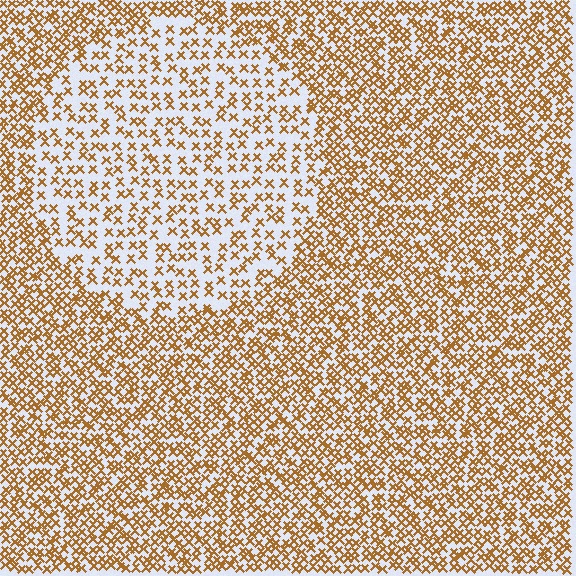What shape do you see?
I see a circle.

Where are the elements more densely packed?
The elements are more densely packed outside the circle boundary.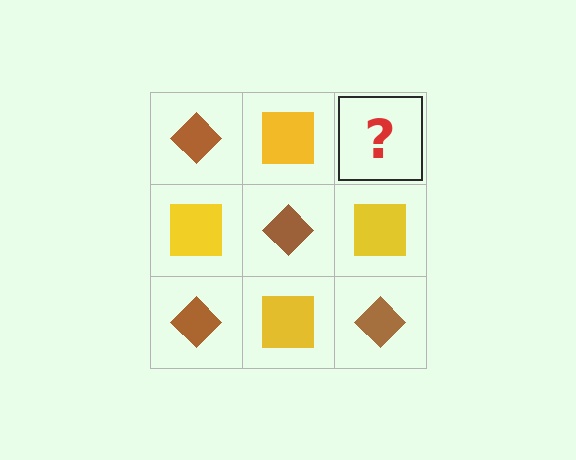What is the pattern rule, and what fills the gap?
The rule is that it alternates brown diamond and yellow square in a checkerboard pattern. The gap should be filled with a brown diamond.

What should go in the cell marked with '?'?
The missing cell should contain a brown diamond.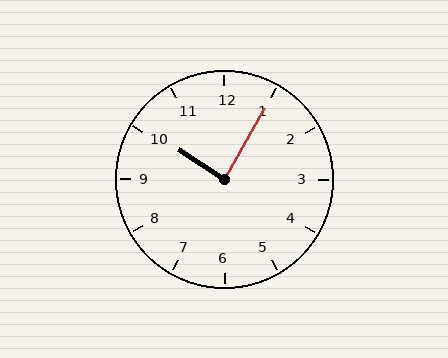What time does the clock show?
10:05.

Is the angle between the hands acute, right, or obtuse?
It is right.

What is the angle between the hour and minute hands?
Approximately 88 degrees.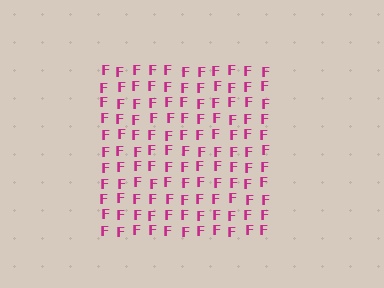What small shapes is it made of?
It is made of small letter F's.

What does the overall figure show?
The overall figure shows a square.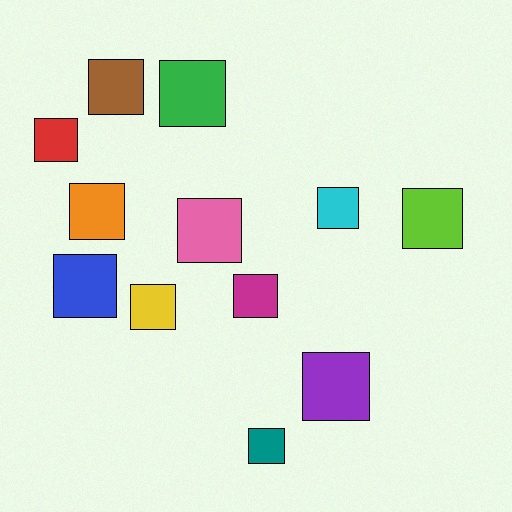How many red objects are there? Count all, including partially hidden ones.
There is 1 red object.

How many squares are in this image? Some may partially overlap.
There are 12 squares.